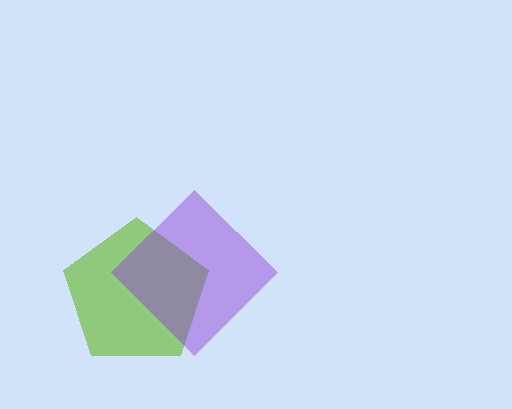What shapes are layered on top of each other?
The layered shapes are: a lime pentagon, a purple diamond.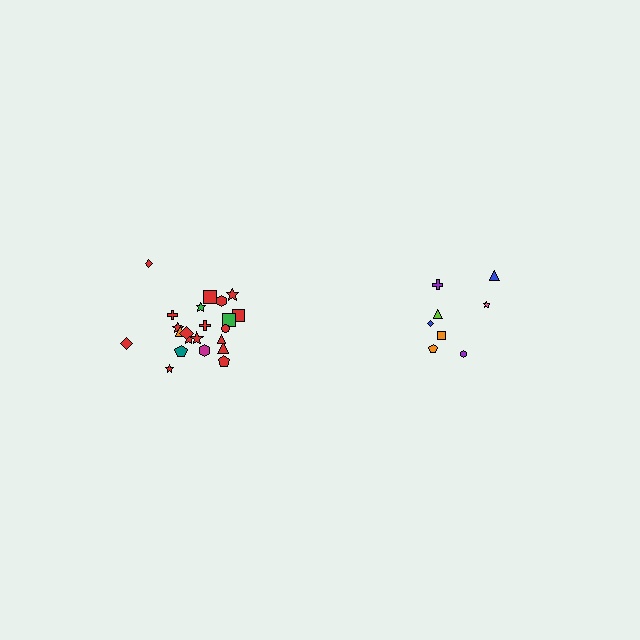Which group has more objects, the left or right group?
The left group.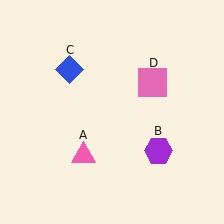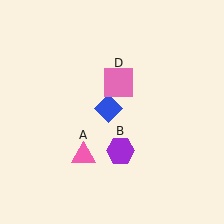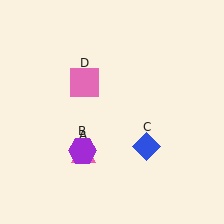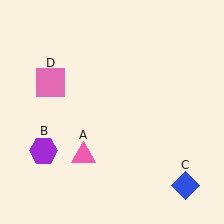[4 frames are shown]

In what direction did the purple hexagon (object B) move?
The purple hexagon (object B) moved left.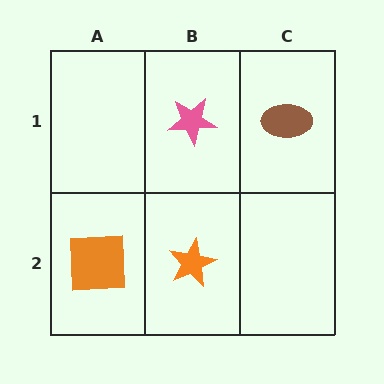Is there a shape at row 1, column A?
No, that cell is empty.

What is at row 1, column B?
A pink star.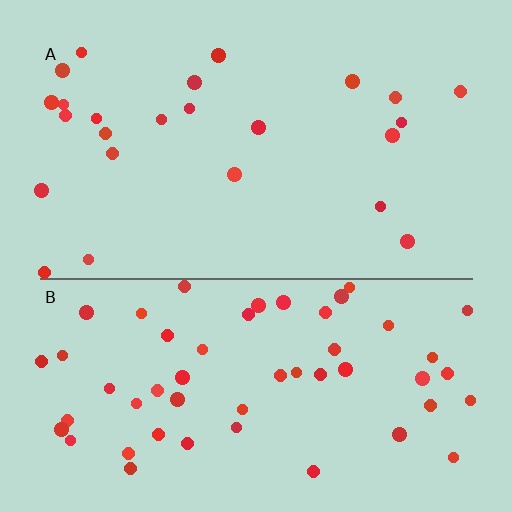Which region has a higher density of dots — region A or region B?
B (the bottom).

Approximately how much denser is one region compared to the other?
Approximately 2.2× — region B over region A.